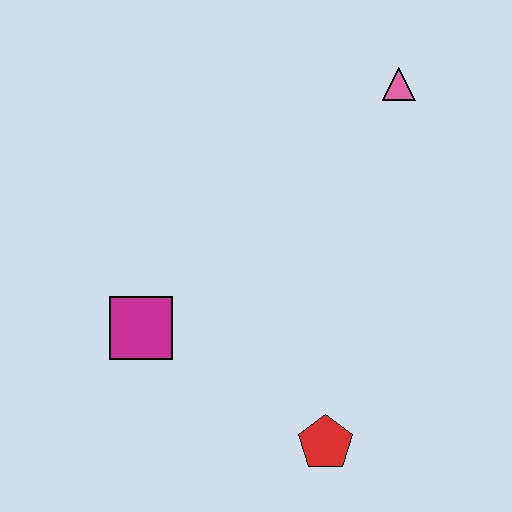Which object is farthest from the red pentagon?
The pink triangle is farthest from the red pentagon.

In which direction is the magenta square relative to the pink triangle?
The magenta square is to the left of the pink triangle.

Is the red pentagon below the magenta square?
Yes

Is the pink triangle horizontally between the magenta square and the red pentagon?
No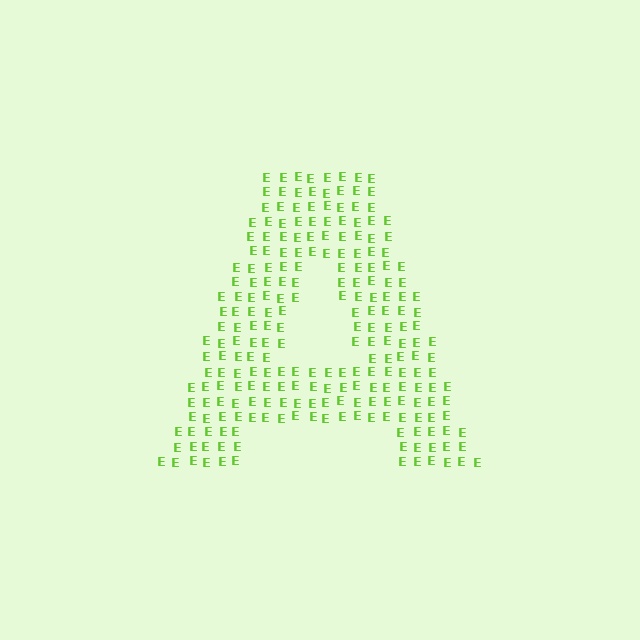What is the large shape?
The large shape is the letter A.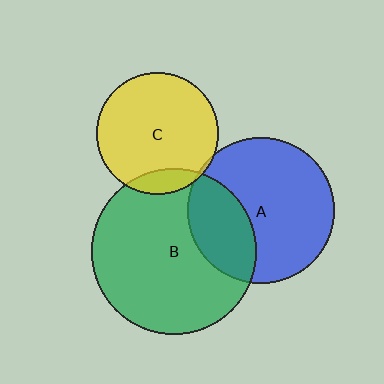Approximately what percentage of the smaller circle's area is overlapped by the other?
Approximately 10%.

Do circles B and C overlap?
Yes.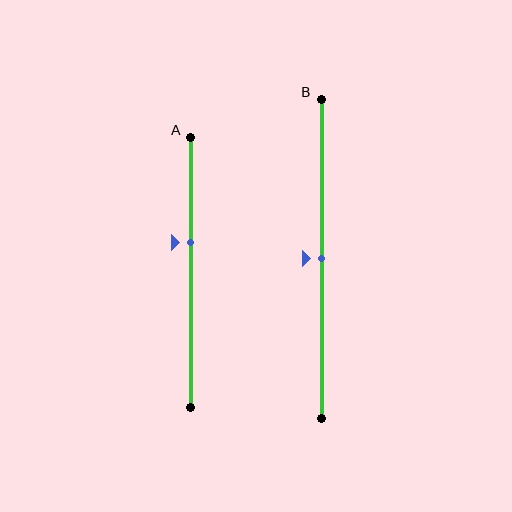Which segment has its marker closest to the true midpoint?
Segment B has its marker closest to the true midpoint.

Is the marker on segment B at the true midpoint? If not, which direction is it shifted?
Yes, the marker on segment B is at the true midpoint.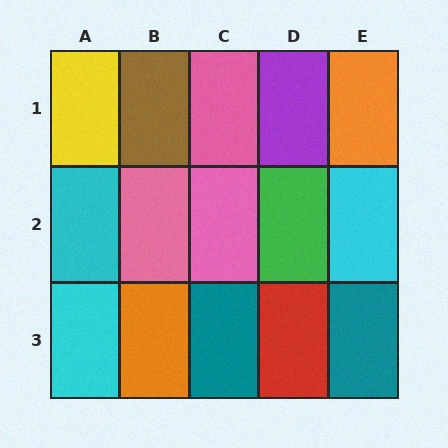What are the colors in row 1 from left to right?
Yellow, brown, pink, purple, orange.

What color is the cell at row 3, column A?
Cyan.